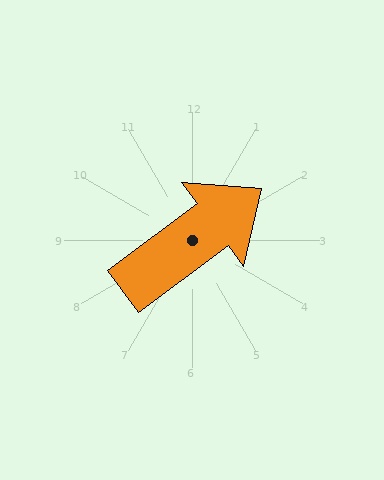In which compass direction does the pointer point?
Northeast.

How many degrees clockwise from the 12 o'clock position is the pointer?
Approximately 53 degrees.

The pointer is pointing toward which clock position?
Roughly 2 o'clock.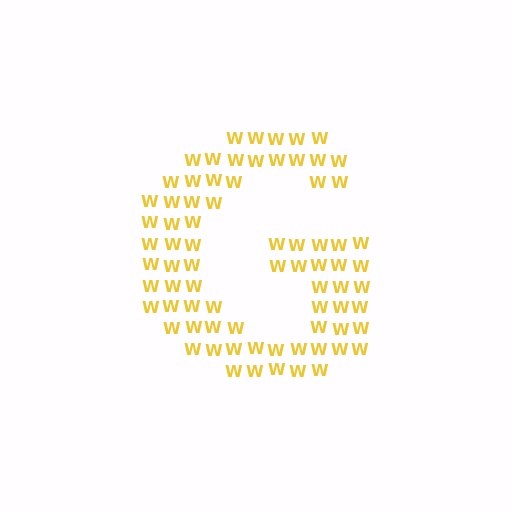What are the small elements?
The small elements are letter W's.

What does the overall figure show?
The overall figure shows the letter G.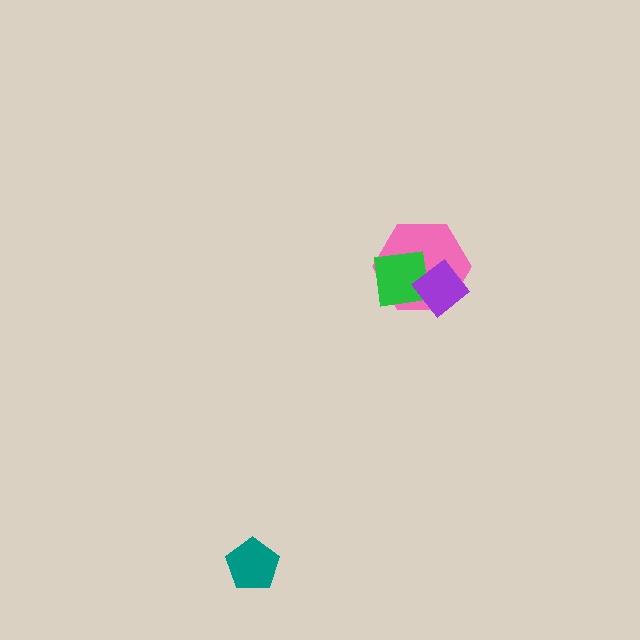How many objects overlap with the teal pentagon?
0 objects overlap with the teal pentagon.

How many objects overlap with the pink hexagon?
2 objects overlap with the pink hexagon.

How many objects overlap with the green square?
2 objects overlap with the green square.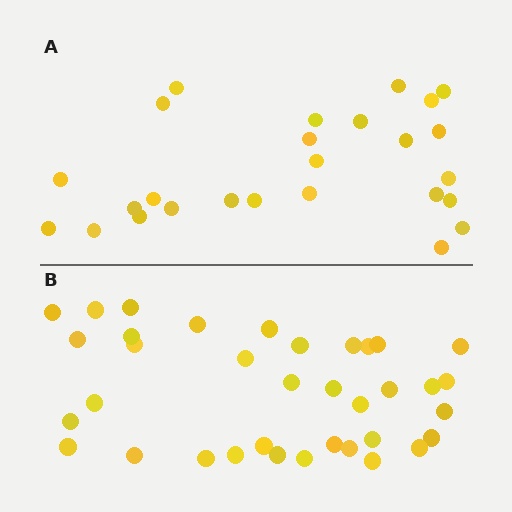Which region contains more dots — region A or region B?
Region B (the bottom region) has more dots.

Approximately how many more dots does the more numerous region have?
Region B has roughly 10 or so more dots than region A.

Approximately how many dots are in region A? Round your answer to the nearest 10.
About 30 dots. (The exact count is 26, which rounds to 30.)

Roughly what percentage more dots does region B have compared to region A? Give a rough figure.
About 40% more.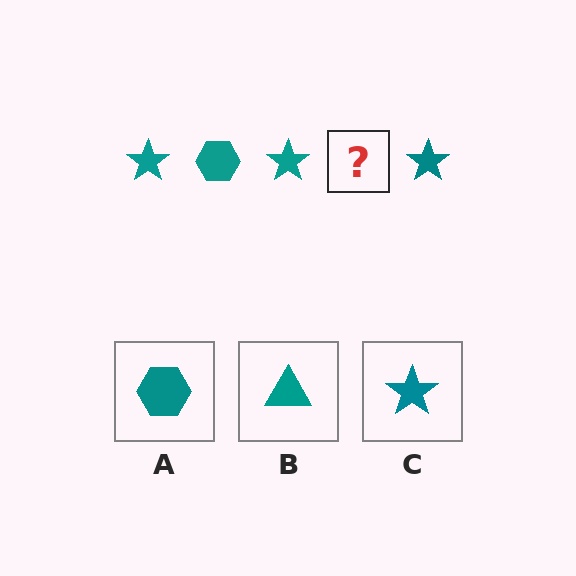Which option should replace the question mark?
Option A.